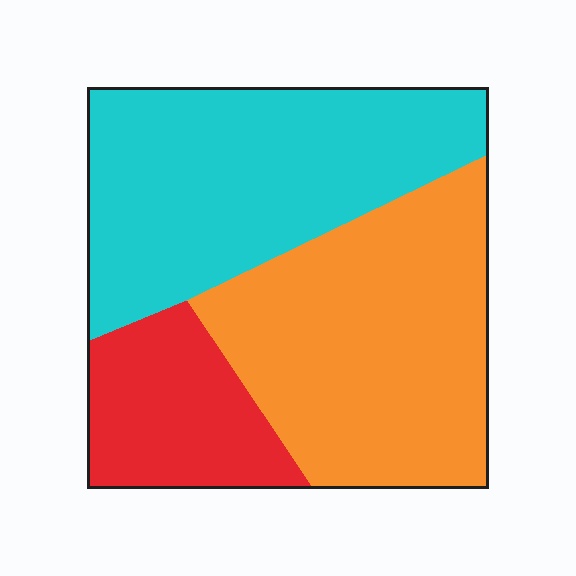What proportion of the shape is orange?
Orange covers about 40% of the shape.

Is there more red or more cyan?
Cyan.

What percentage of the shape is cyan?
Cyan takes up about two fifths (2/5) of the shape.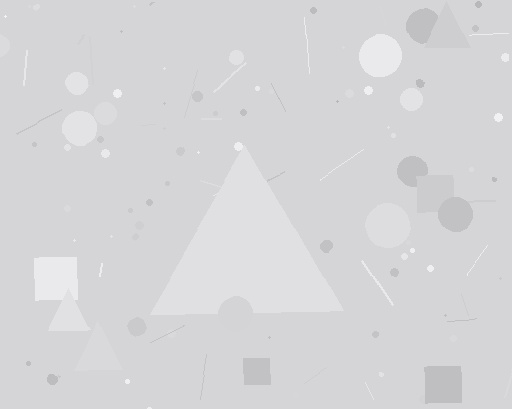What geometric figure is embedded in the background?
A triangle is embedded in the background.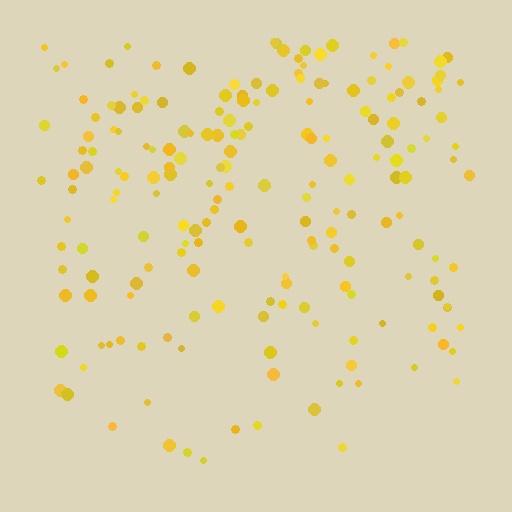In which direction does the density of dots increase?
From bottom to top, with the top side densest.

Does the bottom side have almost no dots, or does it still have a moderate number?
Still a moderate number, just noticeably fewer than the top.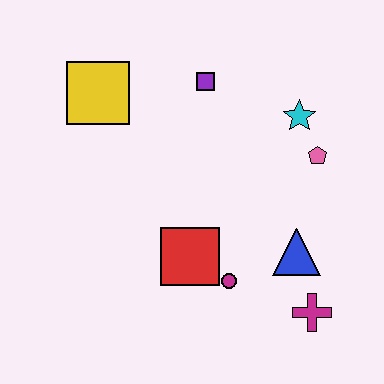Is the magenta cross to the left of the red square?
No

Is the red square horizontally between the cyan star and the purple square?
No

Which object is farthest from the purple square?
The magenta cross is farthest from the purple square.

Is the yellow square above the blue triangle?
Yes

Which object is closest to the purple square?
The cyan star is closest to the purple square.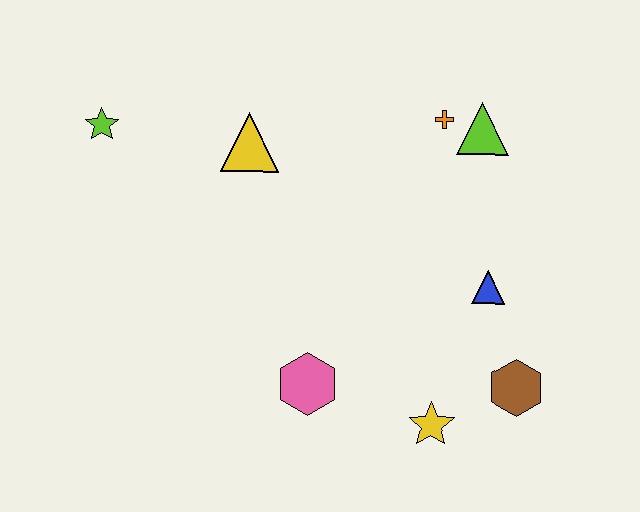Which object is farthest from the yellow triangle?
The brown hexagon is farthest from the yellow triangle.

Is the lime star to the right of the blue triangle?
No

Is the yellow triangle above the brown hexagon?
Yes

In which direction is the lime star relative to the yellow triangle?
The lime star is to the left of the yellow triangle.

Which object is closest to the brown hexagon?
The yellow star is closest to the brown hexagon.